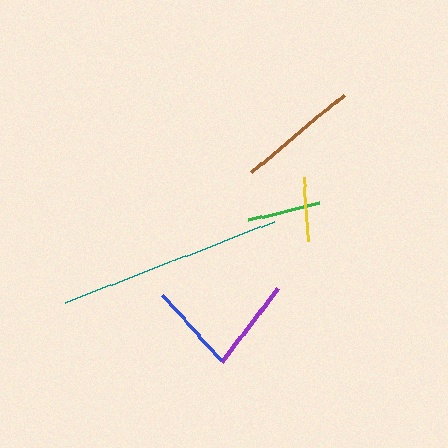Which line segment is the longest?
The teal line is the longest at approximately 224 pixels.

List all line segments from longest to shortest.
From longest to shortest: teal, brown, purple, blue, green, yellow.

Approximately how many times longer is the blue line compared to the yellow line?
The blue line is approximately 1.4 times the length of the yellow line.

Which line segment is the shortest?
The yellow line is the shortest at approximately 65 pixels.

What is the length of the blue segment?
The blue segment is approximately 88 pixels long.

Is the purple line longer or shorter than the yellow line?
The purple line is longer than the yellow line.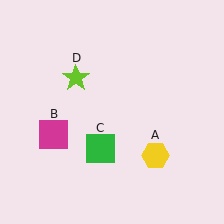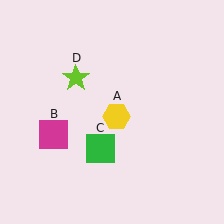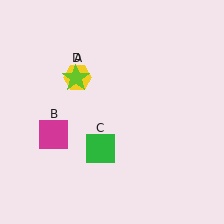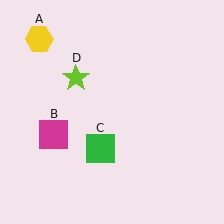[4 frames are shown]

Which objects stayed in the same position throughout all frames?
Magenta square (object B) and green square (object C) and lime star (object D) remained stationary.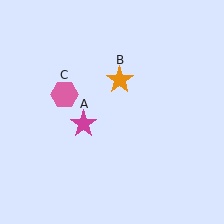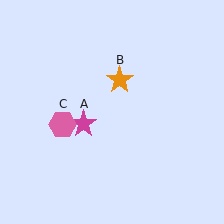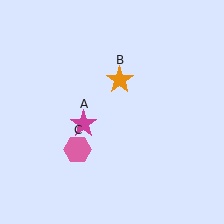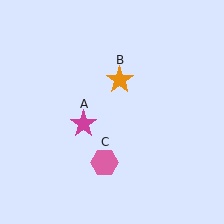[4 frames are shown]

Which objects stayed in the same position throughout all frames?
Magenta star (object A) and orange star (object B) remained stationary.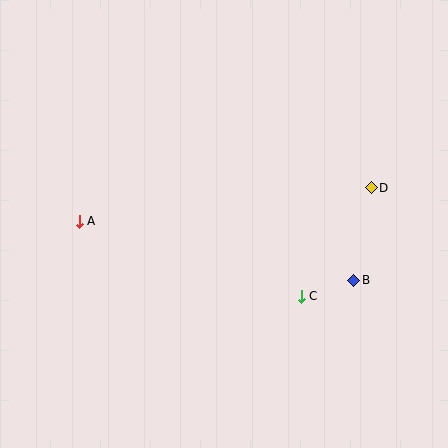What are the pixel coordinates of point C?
Point C is at (301, 296).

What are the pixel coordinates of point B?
Point B is at (354, 280).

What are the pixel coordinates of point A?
Point A is at (79, 221).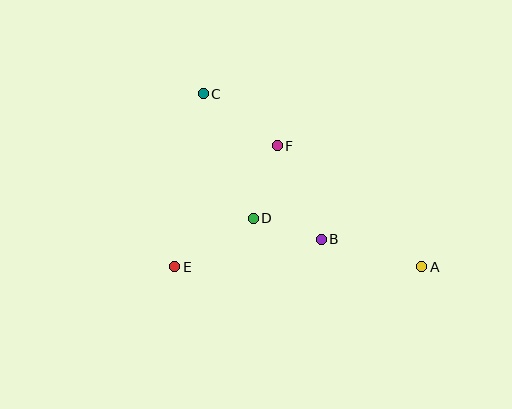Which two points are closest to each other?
Points B and D are closest to each other.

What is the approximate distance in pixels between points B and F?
The distance between B and F is approximately 104 pixels.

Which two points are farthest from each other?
Points A and C are farthest from each other.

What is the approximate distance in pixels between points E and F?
The distance between E and F is approximately 159 pixels.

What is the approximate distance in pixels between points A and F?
The distance between A and F is approximately 188 pixels.